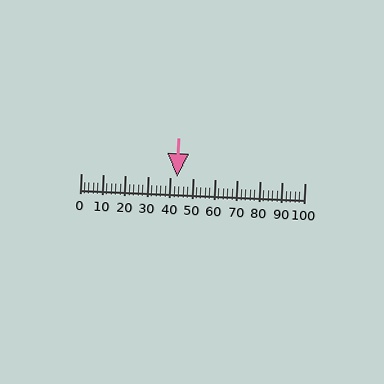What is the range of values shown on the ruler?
The ruler shows values from 0 to 100.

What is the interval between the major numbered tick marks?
The major tick marks are spaced 10 units apart.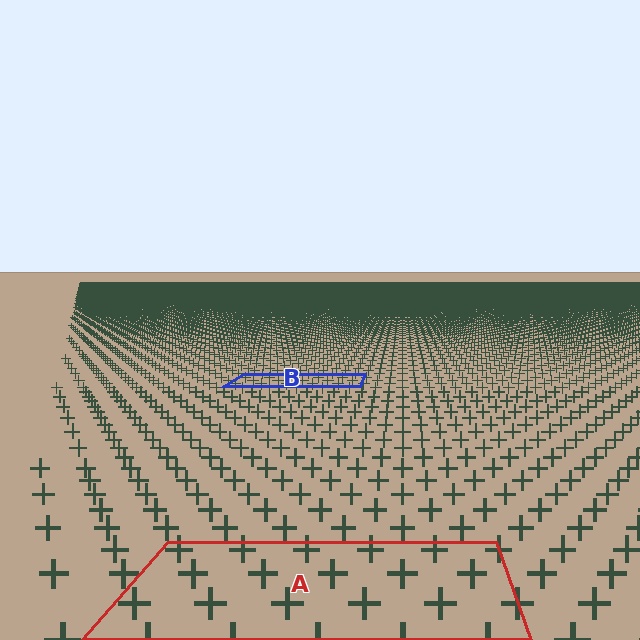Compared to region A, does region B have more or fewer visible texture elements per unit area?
Region B has more texture elements per unit area — they are packed more densely because it is farther away.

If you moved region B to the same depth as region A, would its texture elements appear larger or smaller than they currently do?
They would appear larger. At a closer depth, the same texture elements are projected at a bigger on-screen size.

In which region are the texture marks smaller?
The texture marks are smaller in region B, because it is farther away.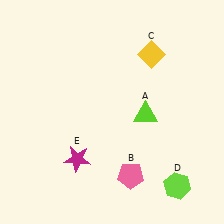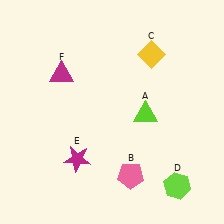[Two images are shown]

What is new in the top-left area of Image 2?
A magenta triangle (F) was added in the top-left area of Image 2.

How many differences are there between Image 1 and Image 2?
There is 1 difference between the two images.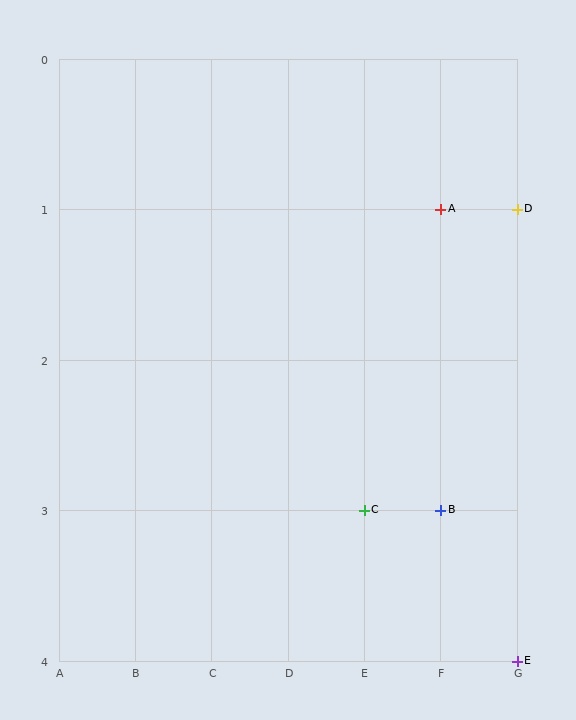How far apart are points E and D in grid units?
Points E and D are 3 rows apart.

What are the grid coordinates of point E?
Point E is at grid coordinates (G, 4).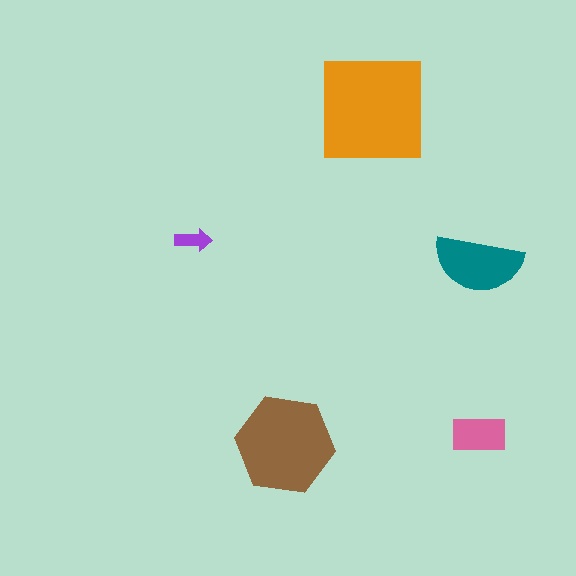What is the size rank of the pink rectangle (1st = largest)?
4th.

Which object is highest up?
The orange square is topmost.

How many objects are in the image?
There are 5 objects in the image.